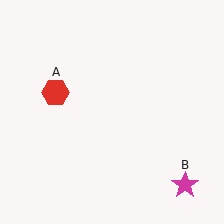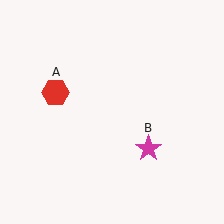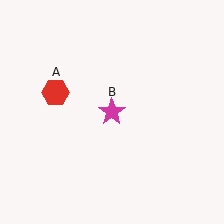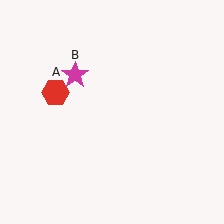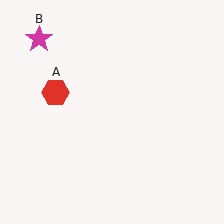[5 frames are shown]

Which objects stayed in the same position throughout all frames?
Red hexagon (object A) remained stationary.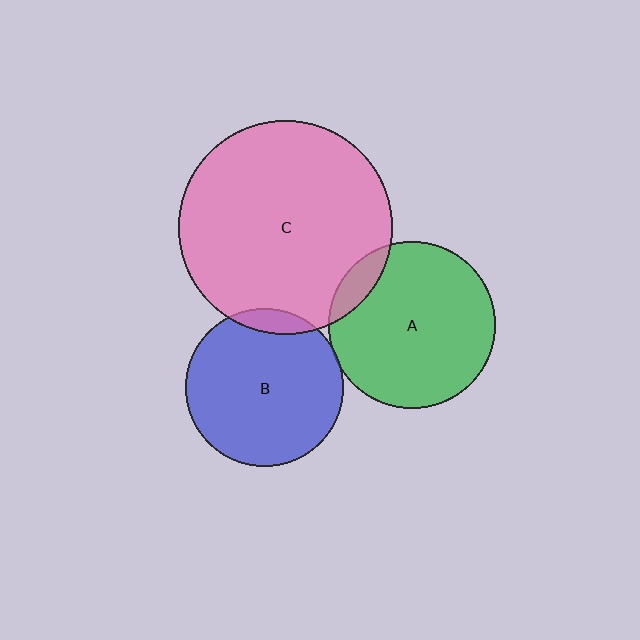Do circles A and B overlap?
Yes.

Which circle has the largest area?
Circle C (pink).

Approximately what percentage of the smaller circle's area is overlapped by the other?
Approximately 5%.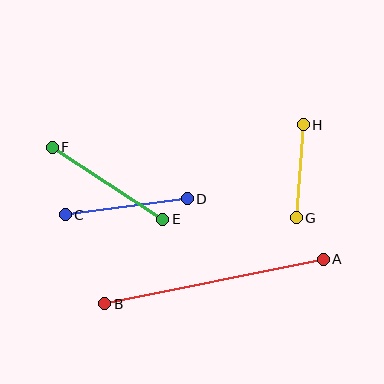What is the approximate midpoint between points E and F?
The midpoint is at approximately (107, 183) pixels.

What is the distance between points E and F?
The distance is approximately 132 pixels.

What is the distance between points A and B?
The distance is approximately 223 pixels.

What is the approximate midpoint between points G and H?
The midpoint is at approximately (300, 171) pixels.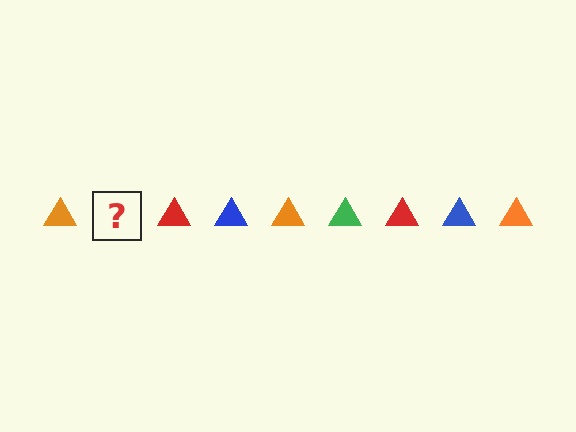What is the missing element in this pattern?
The missing element is a green triangle.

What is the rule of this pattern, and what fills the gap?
The rule is that the pattern cycles through orange, green, red, blue triangles. The gap should be filled with a green triangle.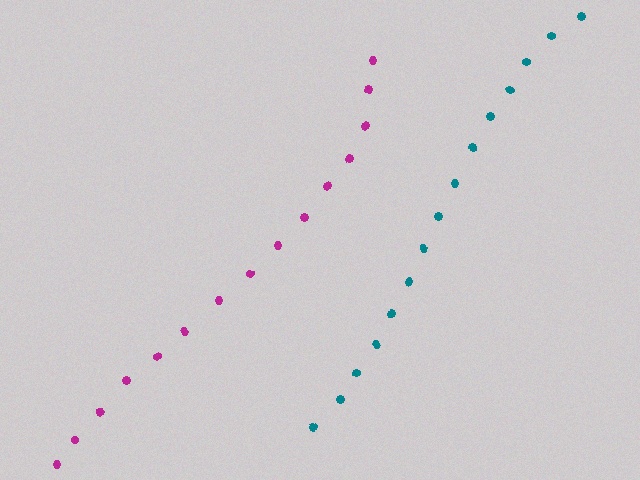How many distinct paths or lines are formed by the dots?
There are 2 distinct paths.